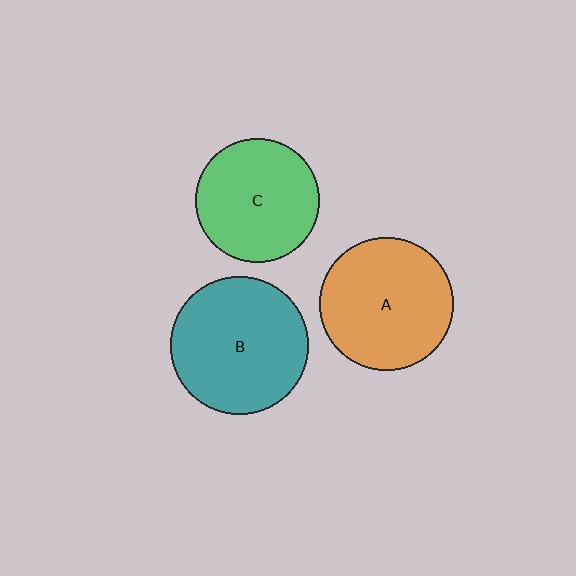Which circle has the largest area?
Circle B (teal).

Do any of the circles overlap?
No, none of the circles overlap.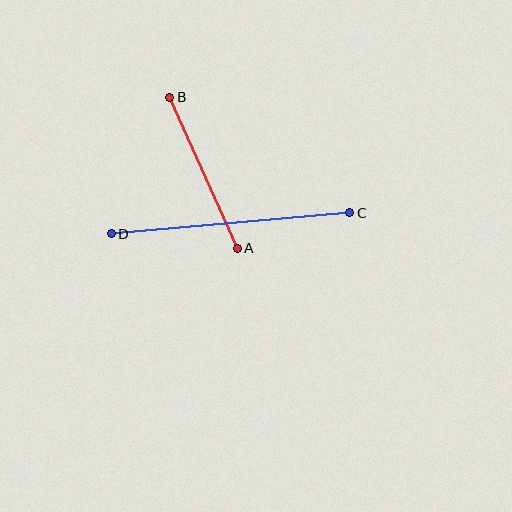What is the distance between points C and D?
The distance is approximately 240 pixels.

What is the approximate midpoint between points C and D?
The midpoint is at approximately (230, 223) pixels.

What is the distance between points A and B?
The distance is approximately 166 pixels.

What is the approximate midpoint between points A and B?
The midpoint is at approximately (204, 173) pixels.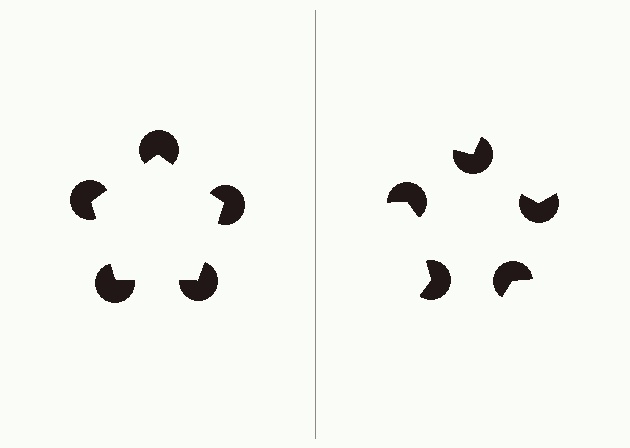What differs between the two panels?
The pac-man discs are positioned identically on both sides; only the wedge orientations differ. On the left they align to a pentagon; on the right they are misaligned.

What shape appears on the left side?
An illusory pentagon.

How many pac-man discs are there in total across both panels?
10 — 5 on each side.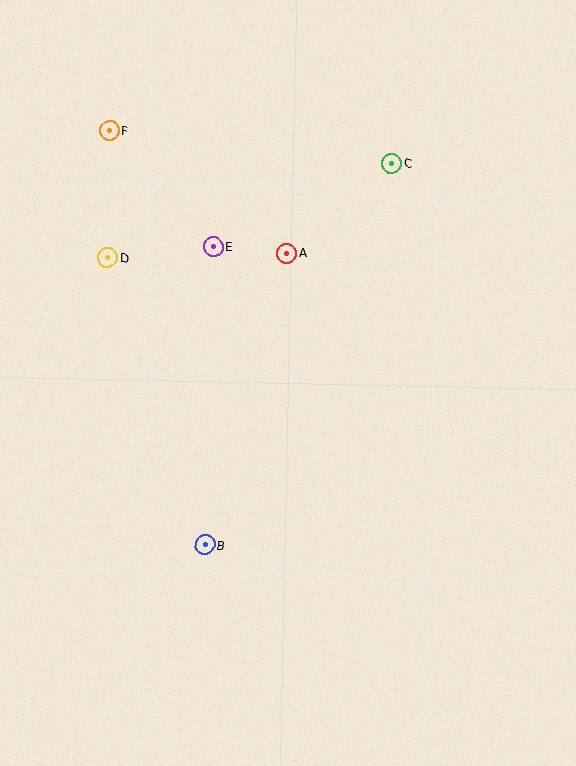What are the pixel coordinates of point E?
Point E is at (213, 247).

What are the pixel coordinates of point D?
Point D is at (107, 258).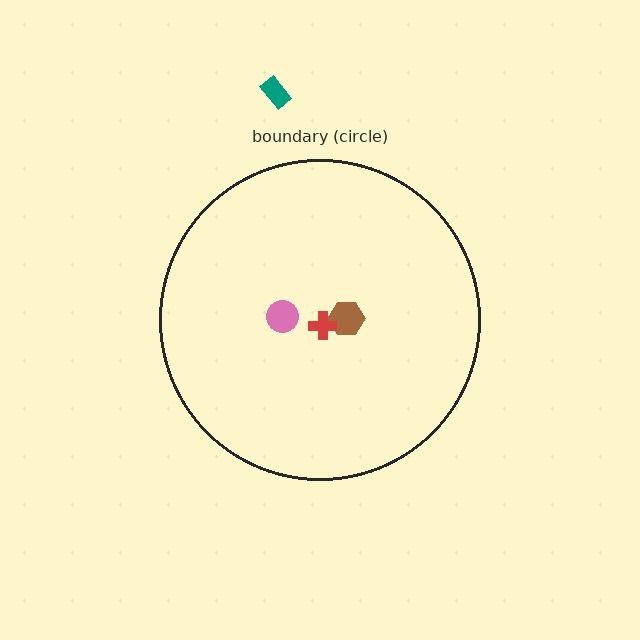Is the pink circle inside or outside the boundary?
Inside.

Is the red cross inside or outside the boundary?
Inside.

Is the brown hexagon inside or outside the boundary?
Inside.